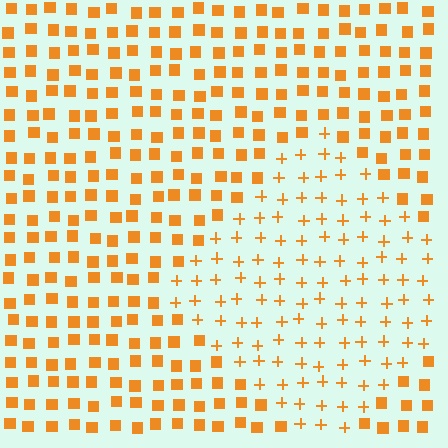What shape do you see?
I see a diamond.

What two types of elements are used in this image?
The image uses plus signs inside the diamond region and squares outside it.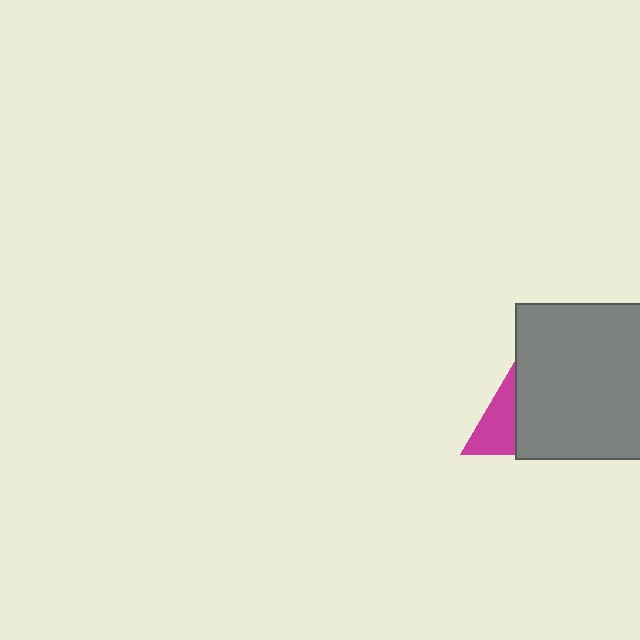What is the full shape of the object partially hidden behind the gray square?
The partially hidden object is a magenta triangle.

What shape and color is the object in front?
The object in front is a gray square.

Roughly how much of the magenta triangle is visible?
About half of it is visible (roughly 52%).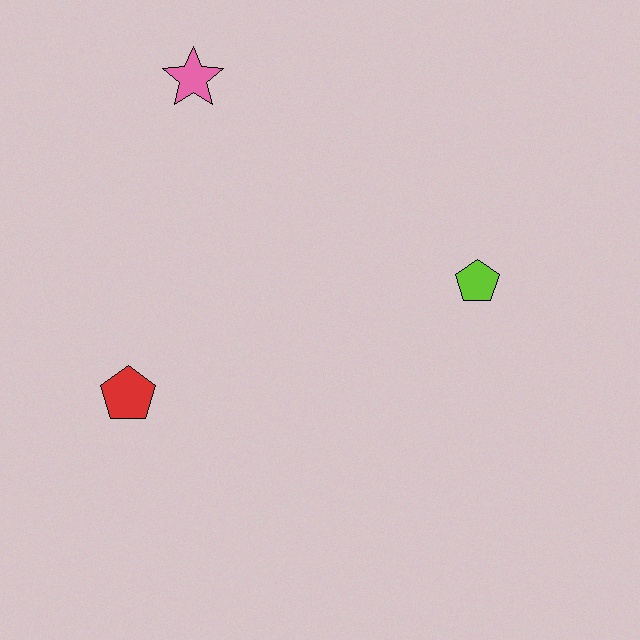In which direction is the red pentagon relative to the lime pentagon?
The red pentagon is to the left of the lime pentagon.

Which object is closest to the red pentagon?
The pink star is closest to the red pentagon.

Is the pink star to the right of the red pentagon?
Yes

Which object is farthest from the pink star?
The lime pentagon is farthest from the pink star.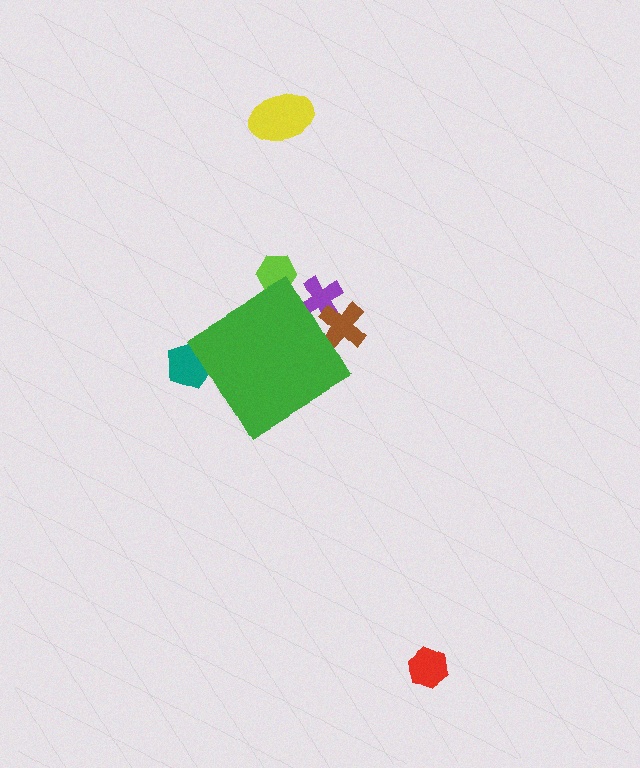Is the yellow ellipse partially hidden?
No, the yellow ellipse is fully visible.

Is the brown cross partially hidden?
Yes, the brown cross is partially hidden behind the green diamond.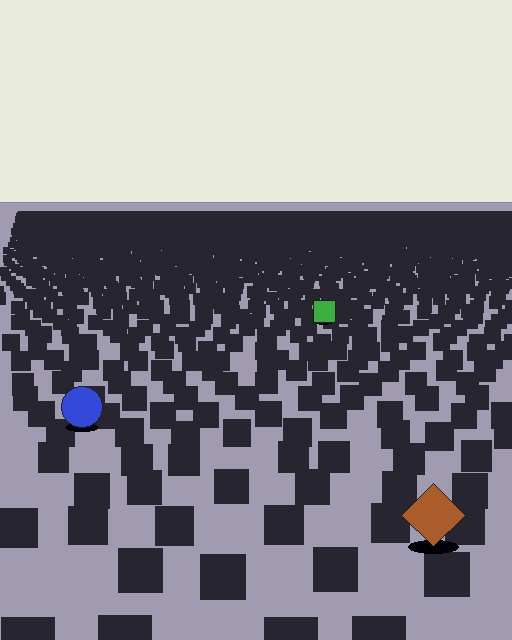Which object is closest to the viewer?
The brown diamond is closest. The texture marks near it are larger and more spread out.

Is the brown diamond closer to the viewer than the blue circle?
Yes. The brown diamond is closer — you can tell from the texture gradient: the ground texture is coarser near it.